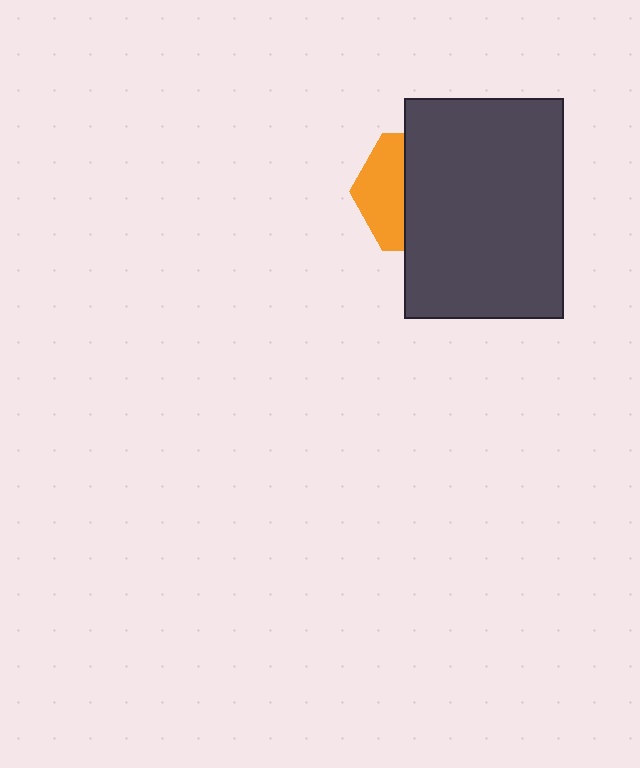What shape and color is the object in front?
The object in front is a dark gray rectangle.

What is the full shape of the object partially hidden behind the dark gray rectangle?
The partially hidden object is an orange hexagon.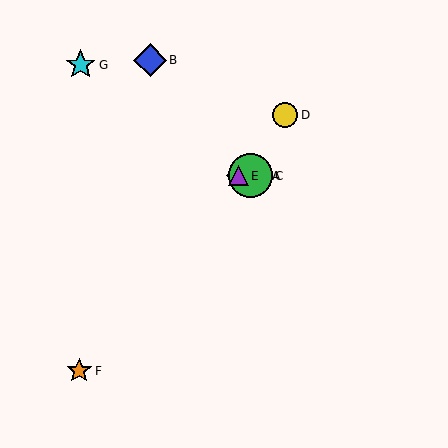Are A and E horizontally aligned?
Yes, both are at y≈176.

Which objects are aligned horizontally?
Objects A, C, E are aligned horizontally.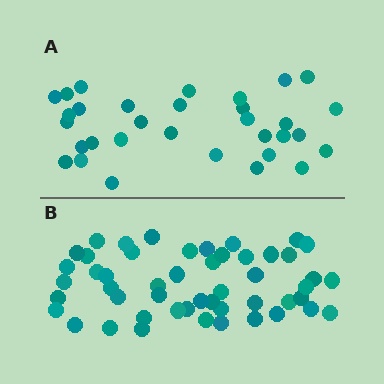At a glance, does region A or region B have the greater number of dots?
Region B (the bottom region) has more dots.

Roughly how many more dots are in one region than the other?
Region B has approximately 20 more dots than region A.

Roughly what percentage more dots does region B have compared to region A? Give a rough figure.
About 55% more.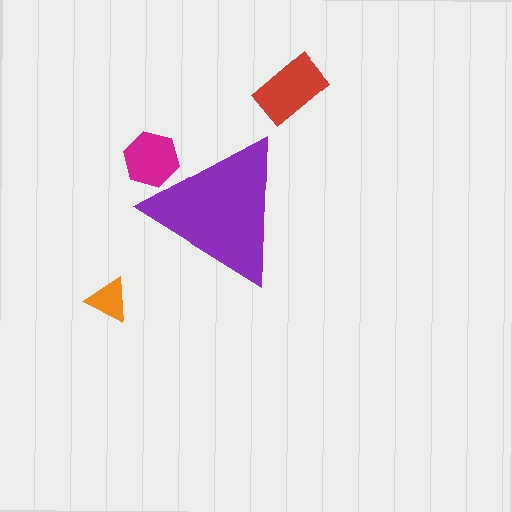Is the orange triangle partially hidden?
No, the orange triangle is fully visible.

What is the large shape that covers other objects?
A purple triangle.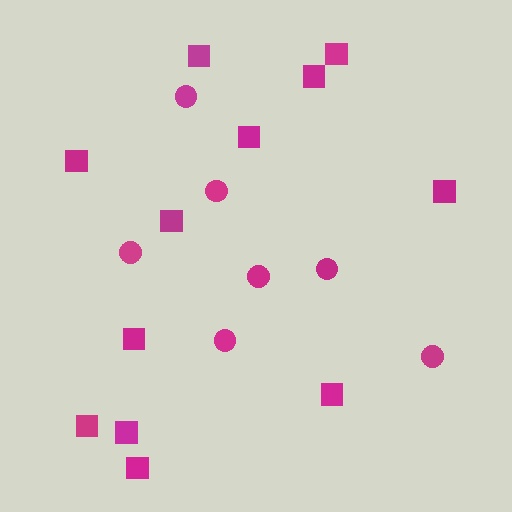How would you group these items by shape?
There are 2 groups: one group of circles (7) and one group of squares (12).